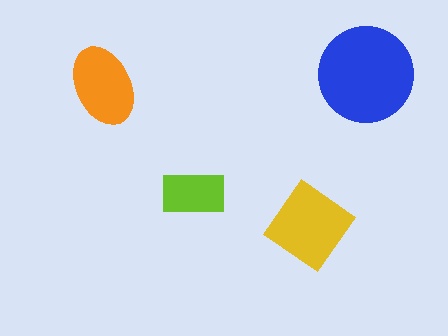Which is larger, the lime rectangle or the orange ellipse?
The orange ellipse.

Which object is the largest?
The blue circle.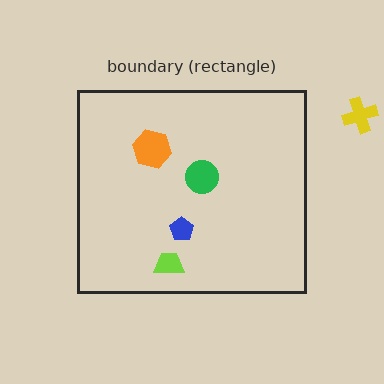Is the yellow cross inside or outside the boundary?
Outside.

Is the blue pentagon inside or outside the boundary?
Inside.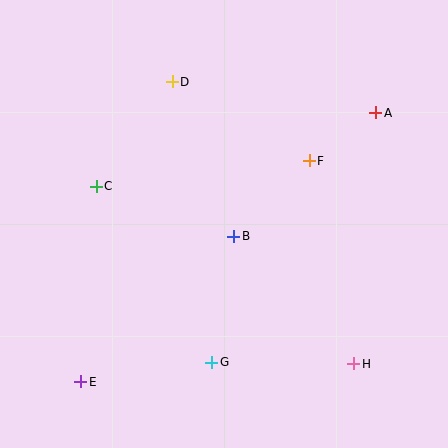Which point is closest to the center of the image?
Point B at (234, 236) is closest to the center.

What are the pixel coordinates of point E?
Point E is at (81, 382).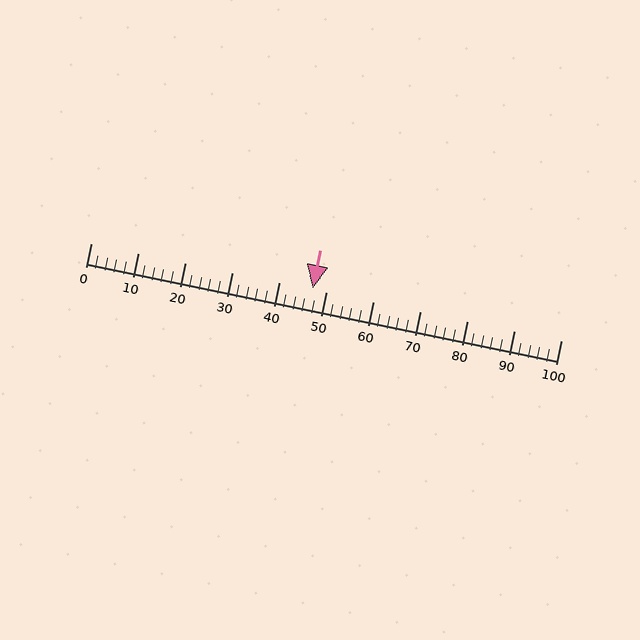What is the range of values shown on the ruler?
The ruler shows values from 0 to 100.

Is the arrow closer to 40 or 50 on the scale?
The arrow is closer to 50.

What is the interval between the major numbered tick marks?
The major tick marks are spaced 10 units apart.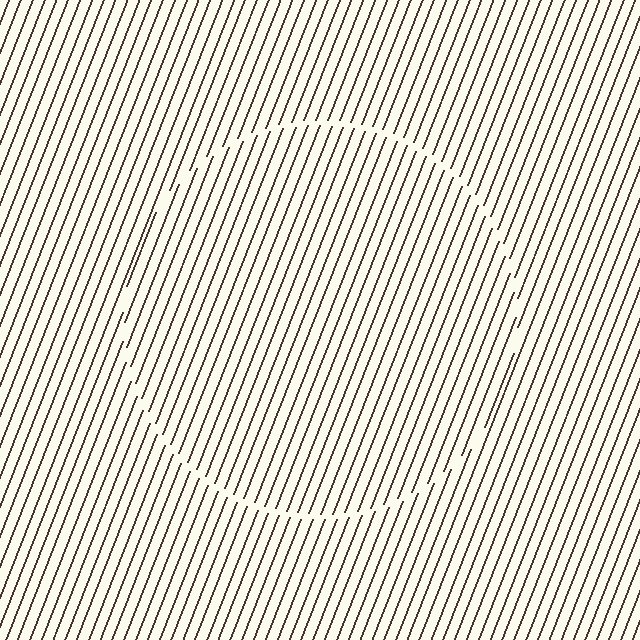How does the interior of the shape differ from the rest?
The interior of the shape contains the same grating, shifted by half a period — the contour is defined by the phase discontinuity where line-ends from the inner and outer gratings abut.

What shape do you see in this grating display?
An illusory circle. The interior of the shape contains the same grating, shifted by half a period — the contour is defined by the phase discontinuity where line-ends from the inner and outer gratings abut.